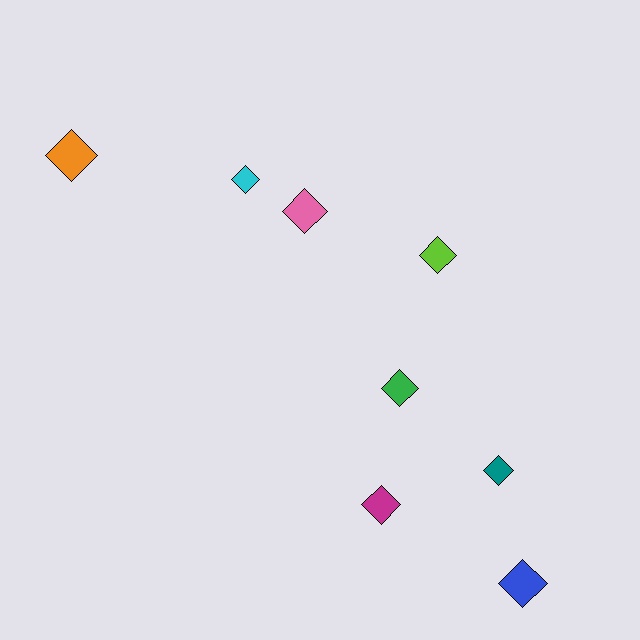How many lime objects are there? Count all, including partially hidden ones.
There is 1 lime object.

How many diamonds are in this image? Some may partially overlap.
There are 8 diamonds.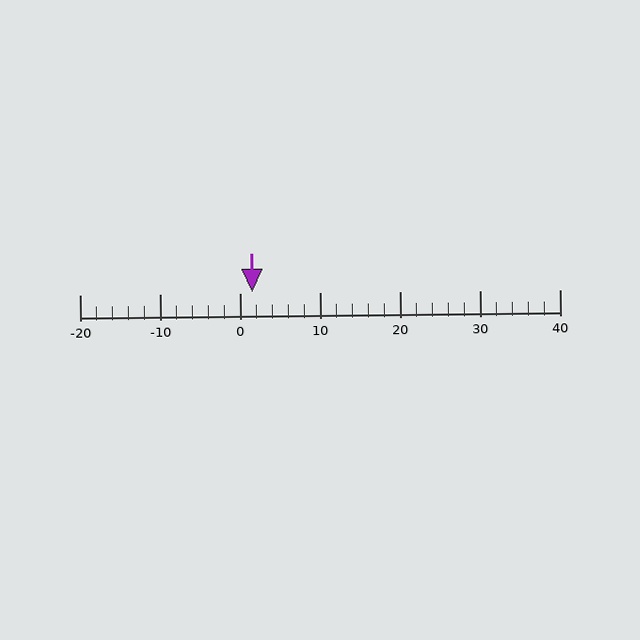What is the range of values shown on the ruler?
The ruler shows values from -20 to 40.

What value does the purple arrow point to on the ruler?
The purple arrow points to approximately 2.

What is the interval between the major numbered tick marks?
The major tick marks are spaced 10 units apart.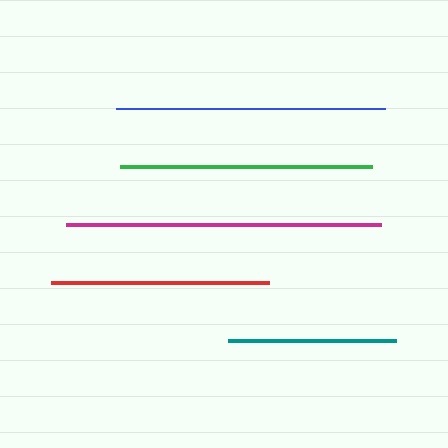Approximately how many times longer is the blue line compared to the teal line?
The blue line is approximately 1.6 times the length of the teal line.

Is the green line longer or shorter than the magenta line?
The magenta line is longer than the green line.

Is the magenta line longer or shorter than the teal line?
The magenta line is longer than the teal line.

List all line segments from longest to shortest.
From longest to shortest: magenta, blue, green, red, teal.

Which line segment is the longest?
The magenta line is the longest at approximately 315 pixels.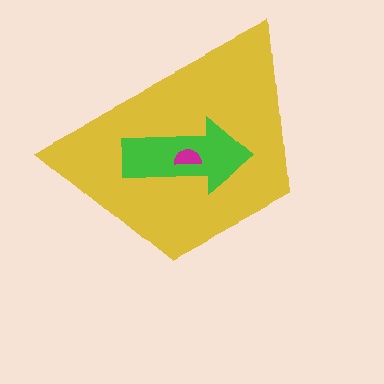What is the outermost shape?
The yellow trapezoid.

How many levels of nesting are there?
3.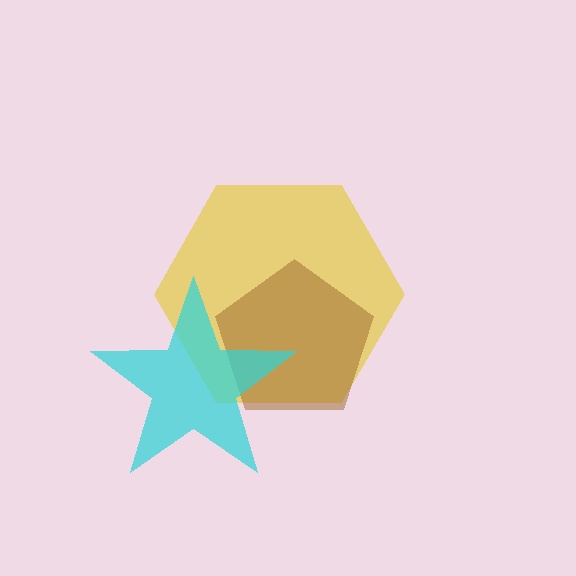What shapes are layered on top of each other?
The layered shapes are: a yellow hexagon, a brown pentagon, a cyan star.